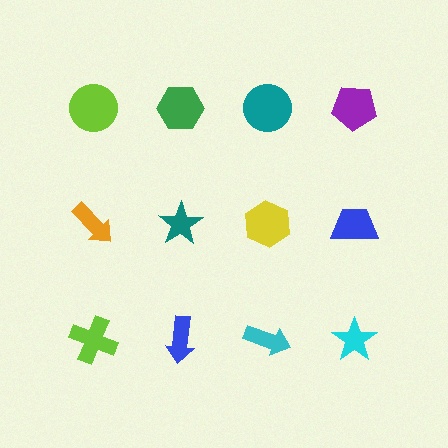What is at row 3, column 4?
A cyan star.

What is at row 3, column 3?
A cyan arrow.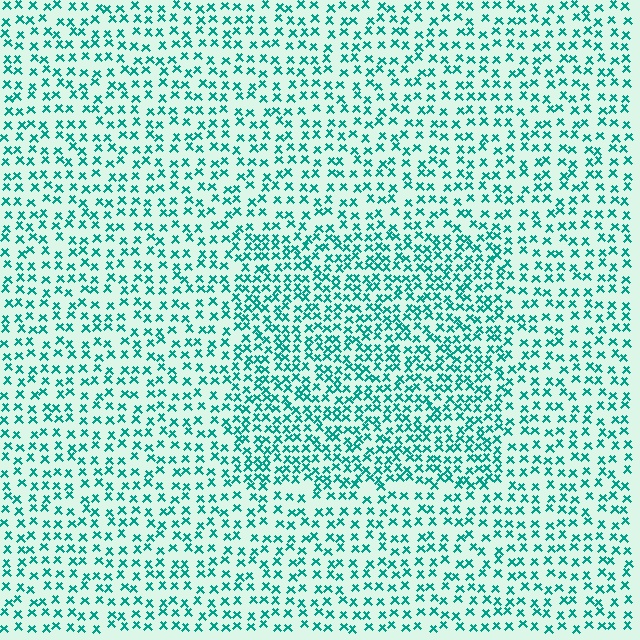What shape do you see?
I see a rectangle.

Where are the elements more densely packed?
The elements are more densely packed inside the rectangle boundary.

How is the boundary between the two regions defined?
The boundary is defined by a change in element density (approximately 1.6x ratio). All elements are the same color, size, and shape.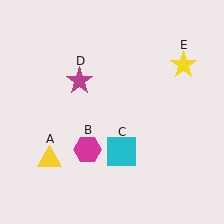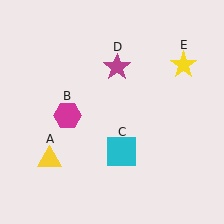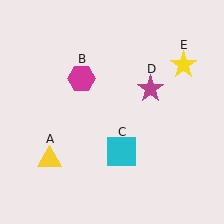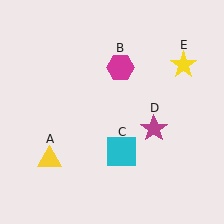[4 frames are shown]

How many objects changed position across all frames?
2 objects changed position: magenta hexagon (object B), magenta star (object D).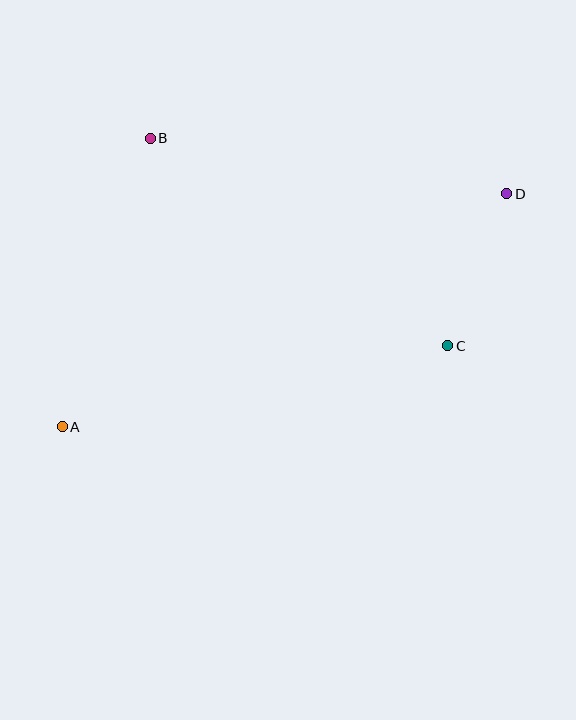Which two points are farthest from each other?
Points A and D are farthest from each other.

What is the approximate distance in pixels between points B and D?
The distance between B and D is approximately 361 pixels.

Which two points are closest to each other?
Points C and D are closest to each other.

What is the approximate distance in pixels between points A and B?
The distance between A and B is approximately 301 pixels.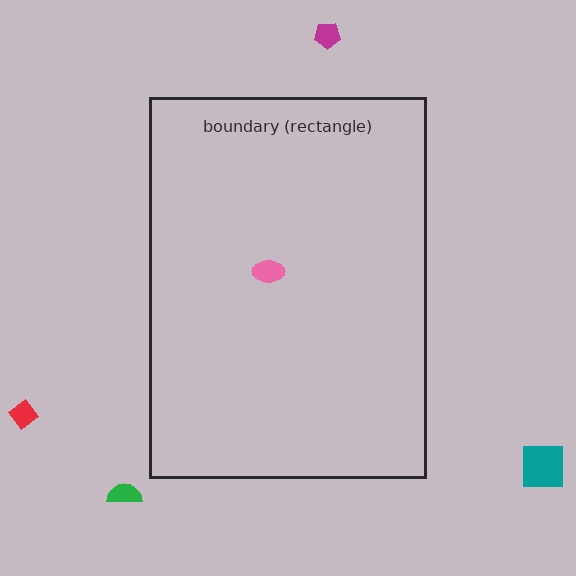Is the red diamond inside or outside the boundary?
Outside.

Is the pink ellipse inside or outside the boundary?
Inside.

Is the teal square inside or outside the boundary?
Outside.